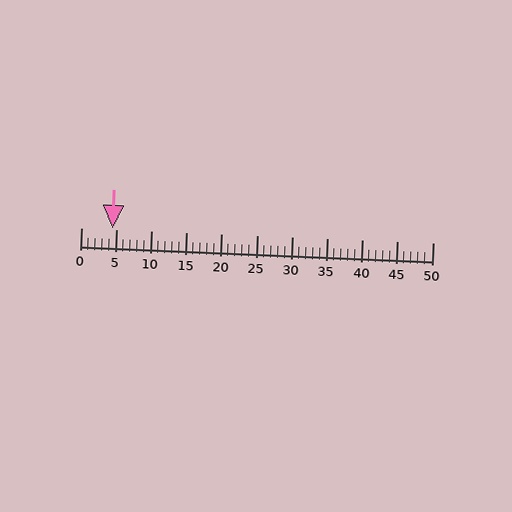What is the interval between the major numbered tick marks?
The major tick marks are spaced 5 units apart.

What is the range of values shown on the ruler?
The ruler shows values from 0 to 50.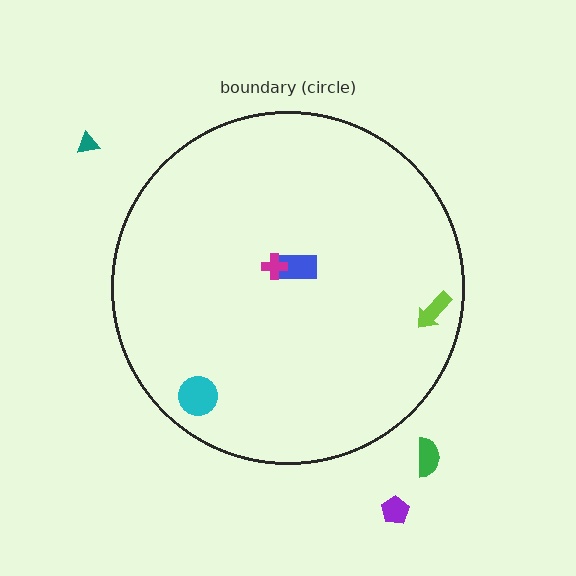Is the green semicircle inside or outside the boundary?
Outside.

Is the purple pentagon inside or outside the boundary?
Outside.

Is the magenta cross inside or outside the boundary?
Inside.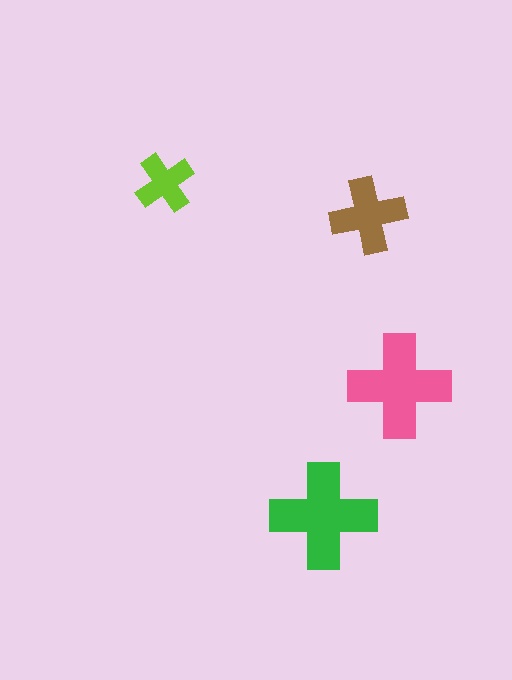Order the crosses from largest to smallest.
the green one, the pink one, the brown one, the lime one.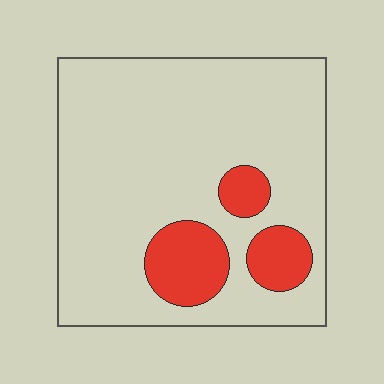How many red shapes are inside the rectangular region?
3.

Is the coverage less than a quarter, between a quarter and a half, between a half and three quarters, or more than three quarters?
Less than a quarter.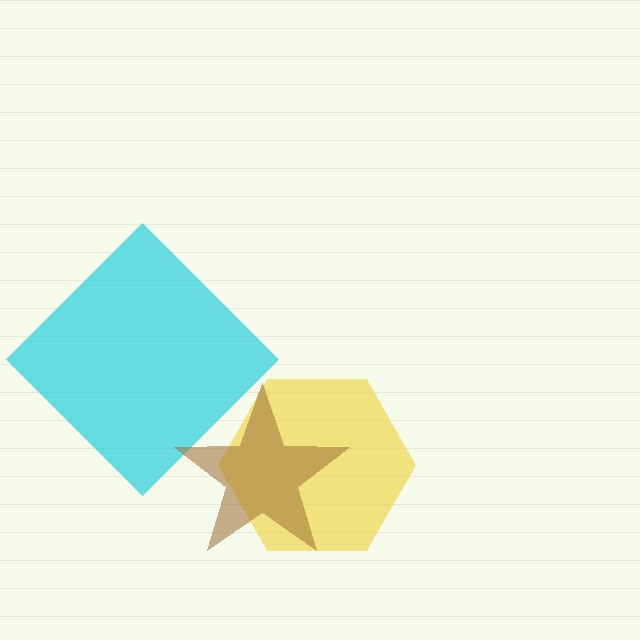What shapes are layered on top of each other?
The layered shapes are: a yellow hexagon, a cyan diamond, a brown star.